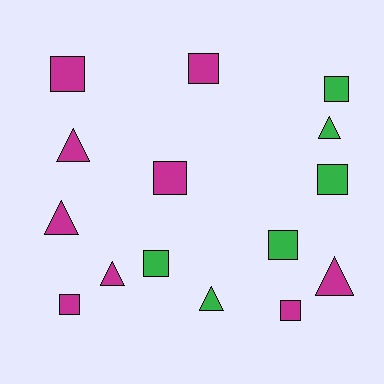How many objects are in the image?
There are 15 objects.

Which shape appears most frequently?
Square, with 9 objects.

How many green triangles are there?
There are 2 green triangles.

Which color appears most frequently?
Magenta, with 9 objects.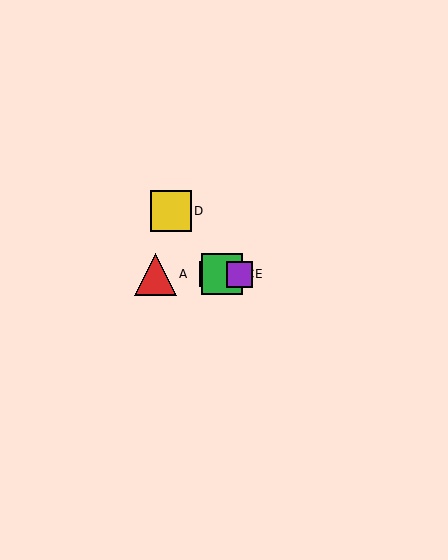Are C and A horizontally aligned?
Yes, both are at y≈274.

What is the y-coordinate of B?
Object B is at y≈274.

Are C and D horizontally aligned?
No, C is at y≈274 and D is at y≈211.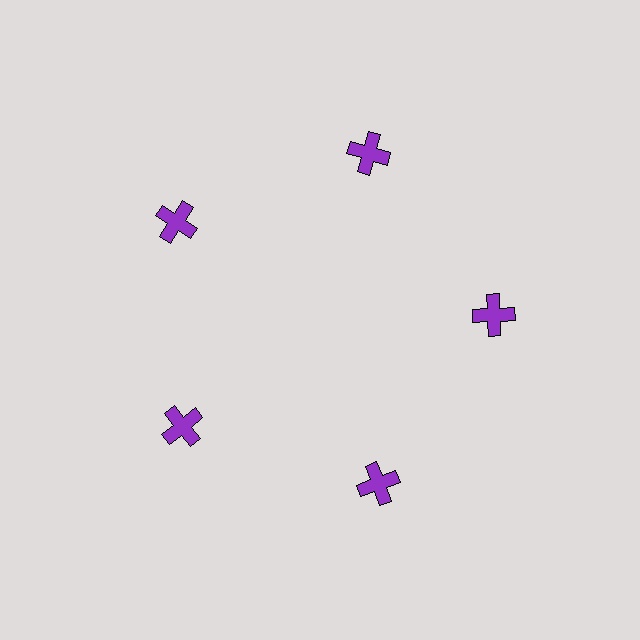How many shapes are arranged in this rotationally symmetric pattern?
There are 5 shapes, arranged in 5 groups of 1.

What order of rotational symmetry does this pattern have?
This pattern has 5-fold rotational symmetry.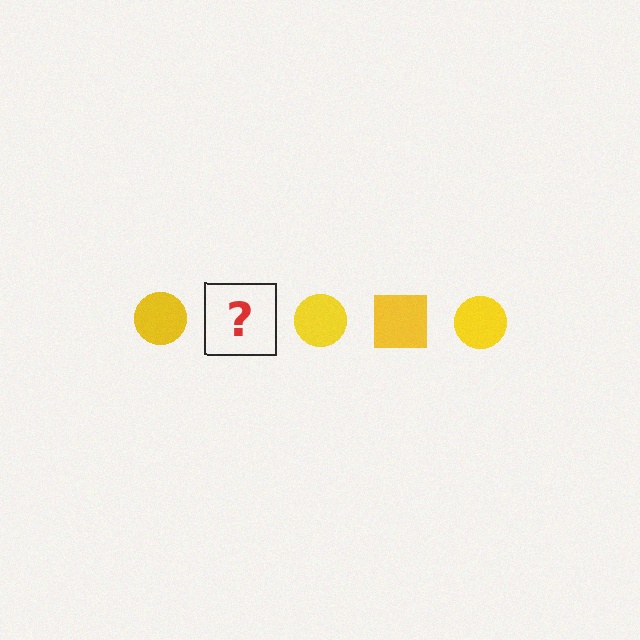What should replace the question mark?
The question mark should be replaced with a yellow square.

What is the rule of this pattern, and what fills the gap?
The rule is that the pattern cycles through circle, square shapes in yellow. The gap should be filled with a yellow square.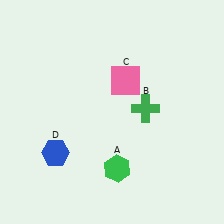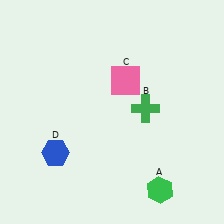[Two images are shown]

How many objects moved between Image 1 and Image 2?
1 object moved between the two images.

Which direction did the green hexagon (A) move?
The green hexagon (A) moved right.